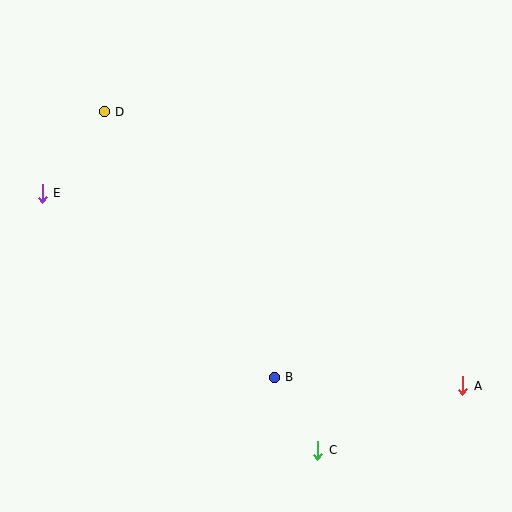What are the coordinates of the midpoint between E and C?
The midpoint between E and C is at (180, 322).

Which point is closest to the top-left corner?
Point D is closest to the top-left corner.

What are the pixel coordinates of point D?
Point D is at (104, 112).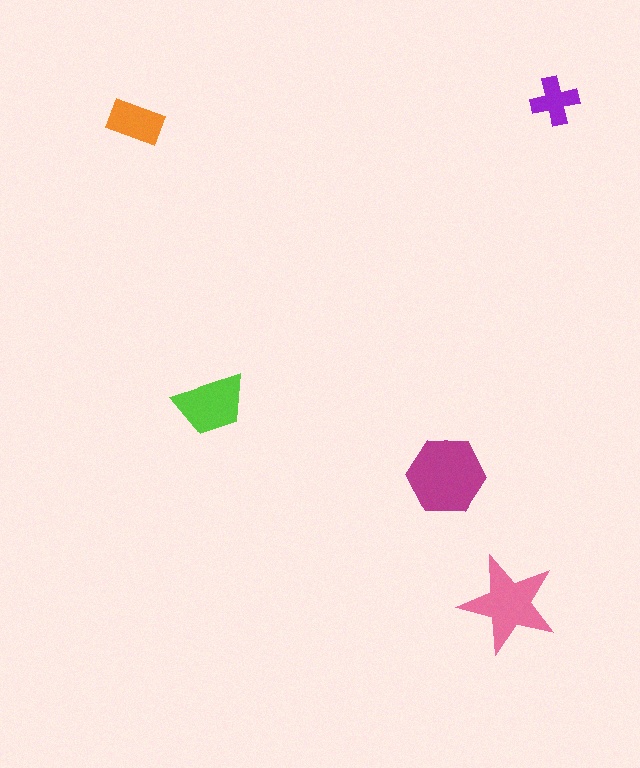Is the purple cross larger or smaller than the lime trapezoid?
Smaller.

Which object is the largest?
The magenta hexagon.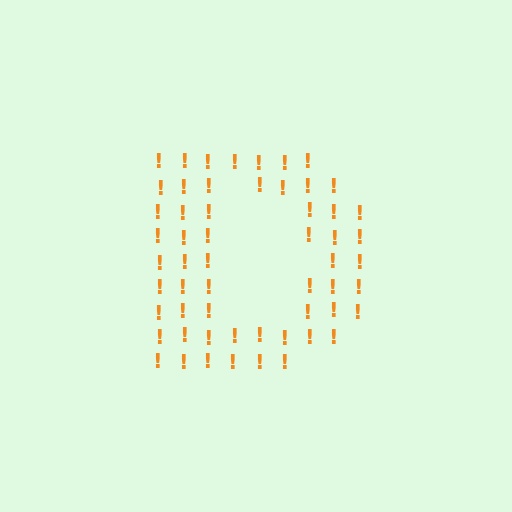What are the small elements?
The small elements are exclamation marks.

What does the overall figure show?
The overall figure shows the letter D.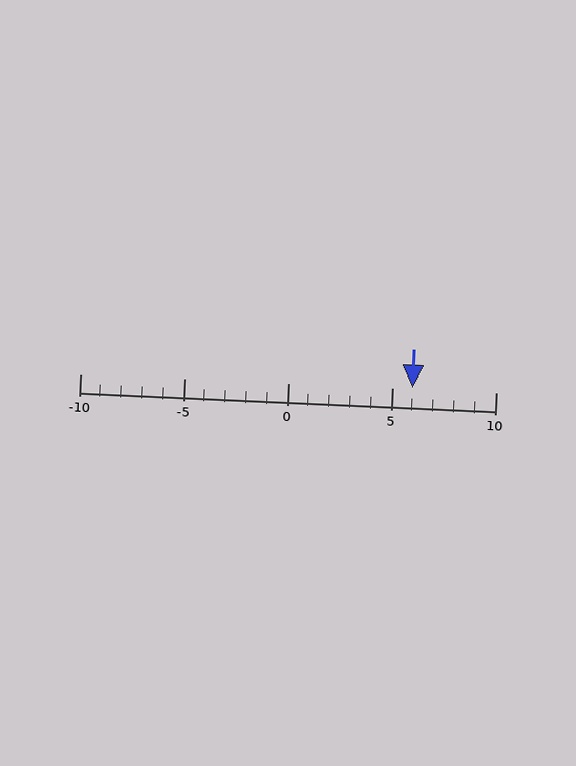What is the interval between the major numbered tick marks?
The major tick marks are spaced 5 units apart.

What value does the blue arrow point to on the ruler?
The blue arrow points to approximately 6.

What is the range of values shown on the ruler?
The ruler shows values from -10 to 10.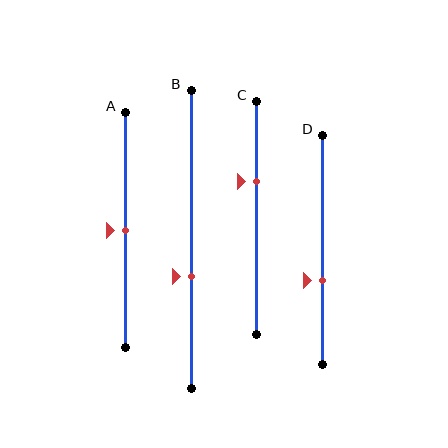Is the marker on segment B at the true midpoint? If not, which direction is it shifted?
No, the marker on segment B is shifted downward by about 13% of the segment length.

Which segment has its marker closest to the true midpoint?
Segment A has its marker closest to the true midpoint.